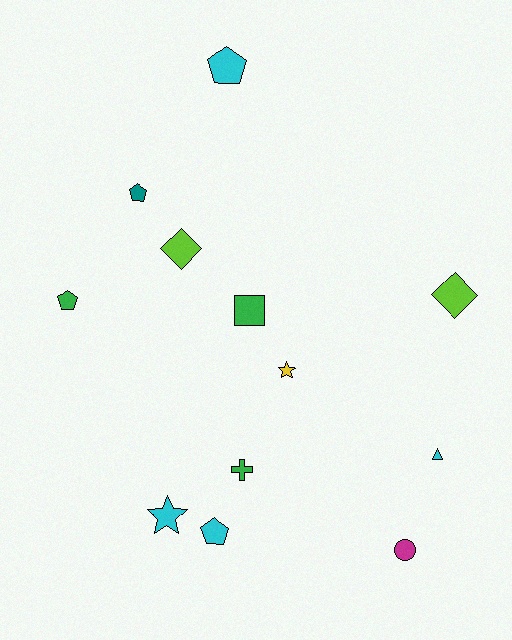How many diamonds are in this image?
There are 2 diamonds.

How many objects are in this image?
There are 12 objects.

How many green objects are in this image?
There are 3 green objects.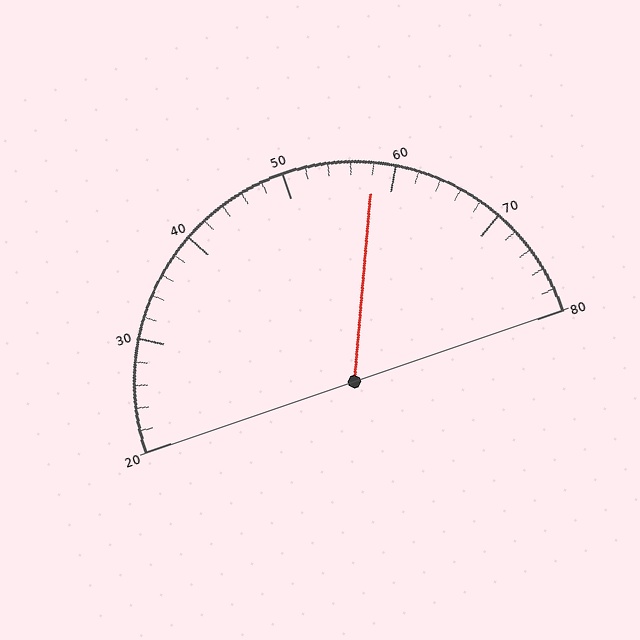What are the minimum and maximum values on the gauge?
The gauge ranges from 20 to 80.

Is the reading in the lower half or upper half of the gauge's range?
The reading is in the upper half of the range (20 to 80).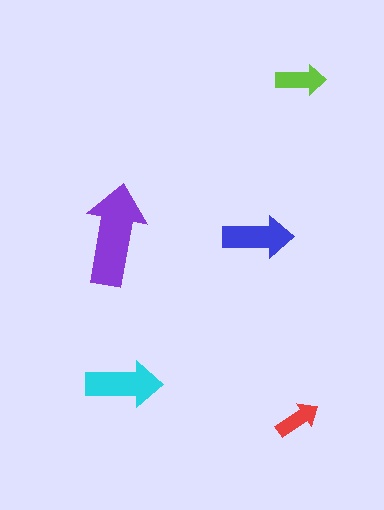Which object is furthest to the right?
The lime arrow is rightmost.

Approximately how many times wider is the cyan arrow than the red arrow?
About 1.5 times wider.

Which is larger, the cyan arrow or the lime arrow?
The cyan one.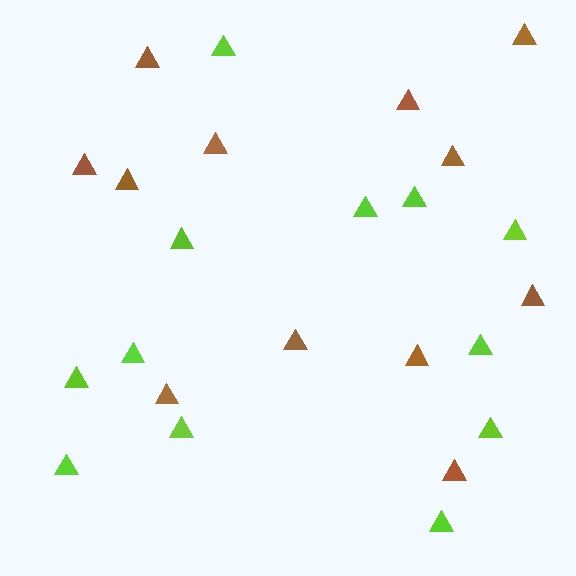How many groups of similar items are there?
There are 2 groups: one group of lime triangles (12) and one group of brown triangles (12).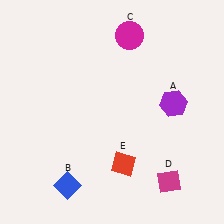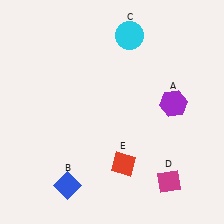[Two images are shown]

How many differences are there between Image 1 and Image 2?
There is 1 difference between the two images.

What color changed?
The circle (C) changed from magenta in Image 1 to cyan in Image 2.